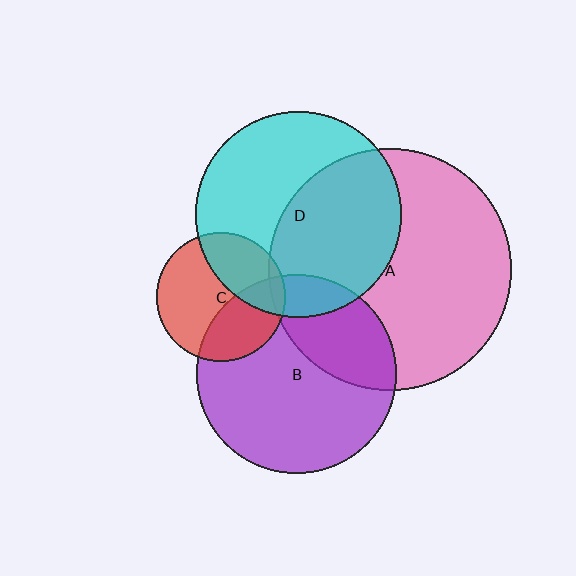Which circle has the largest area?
Circle A (pink).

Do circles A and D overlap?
Yes.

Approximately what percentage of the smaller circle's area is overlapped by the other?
Approximately 50%.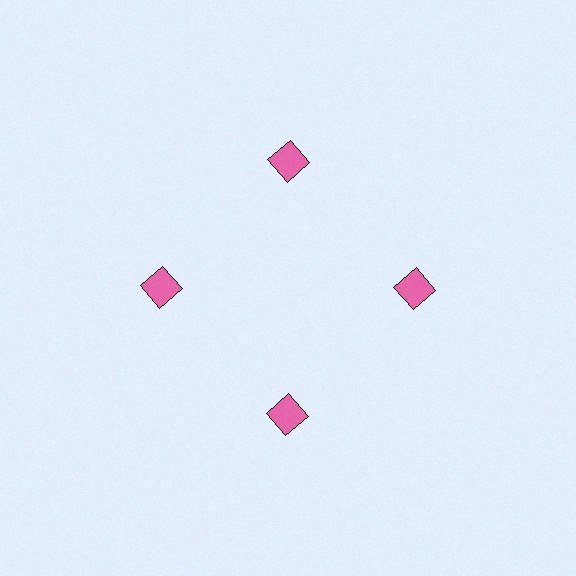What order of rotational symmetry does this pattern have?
This pattern has 4-fold rotational symmetry.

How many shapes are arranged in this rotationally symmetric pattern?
There are 4 shapes, arranged in 4 groups of 1.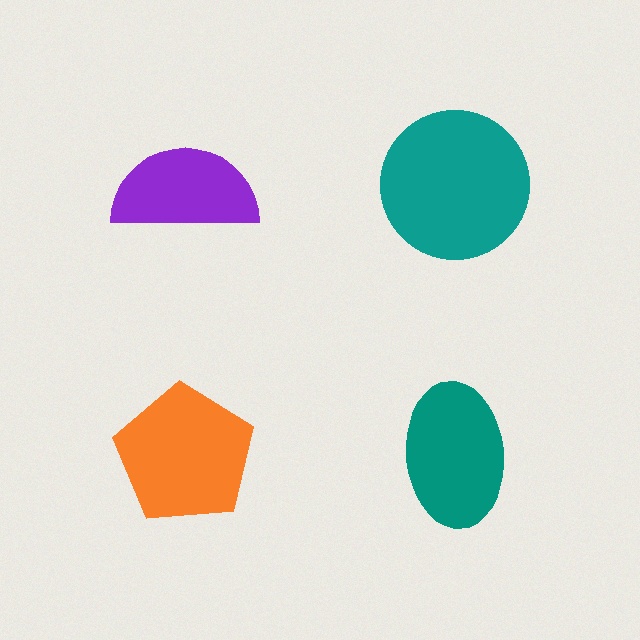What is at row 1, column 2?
A teal circle.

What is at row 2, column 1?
An orange pentagon.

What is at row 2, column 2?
A teal ellipse.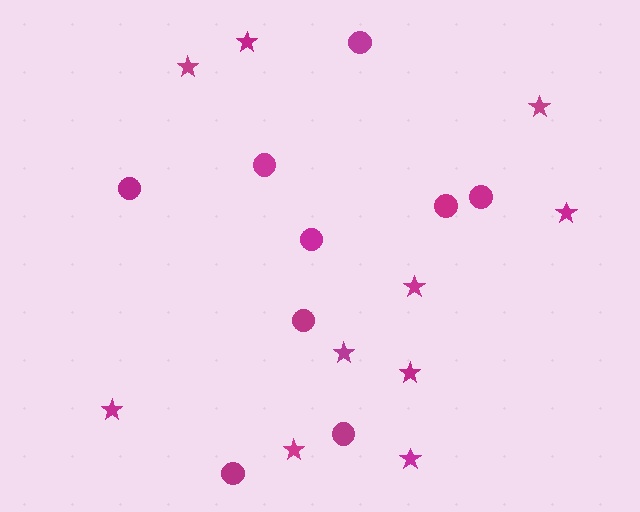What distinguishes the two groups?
There are 2 groups: one group of stars (10) and one group of circles (9).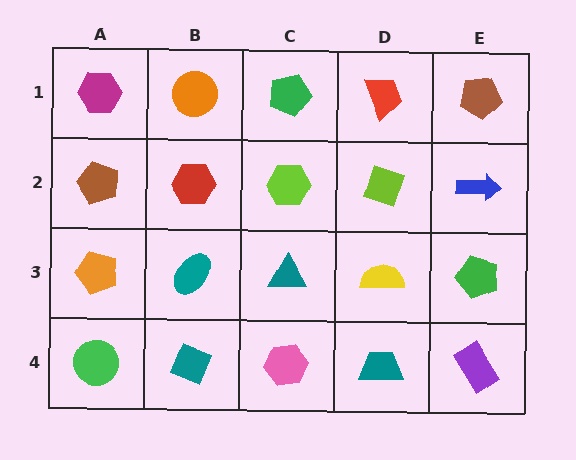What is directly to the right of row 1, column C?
A red trapezoid.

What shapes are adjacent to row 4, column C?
A teal triangle (row 3, column C), a teal diamond (row 4, column B), a teal trapezoid (row 4, column D).